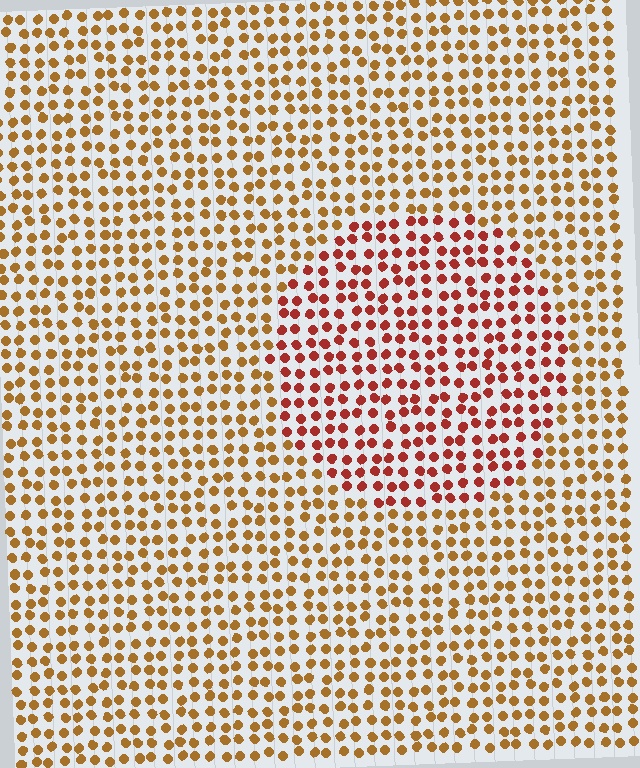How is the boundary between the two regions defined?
The boundary is defined purely by a slight shift in hue (about 33 degrees). Spacing, size, and orientation are identical on both sides.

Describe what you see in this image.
The image is filled with small brown elements in a uniform arrangement. A circle-shaped region is visible where the elements are tinted to a slightly different hue, forming a subtle color boundary.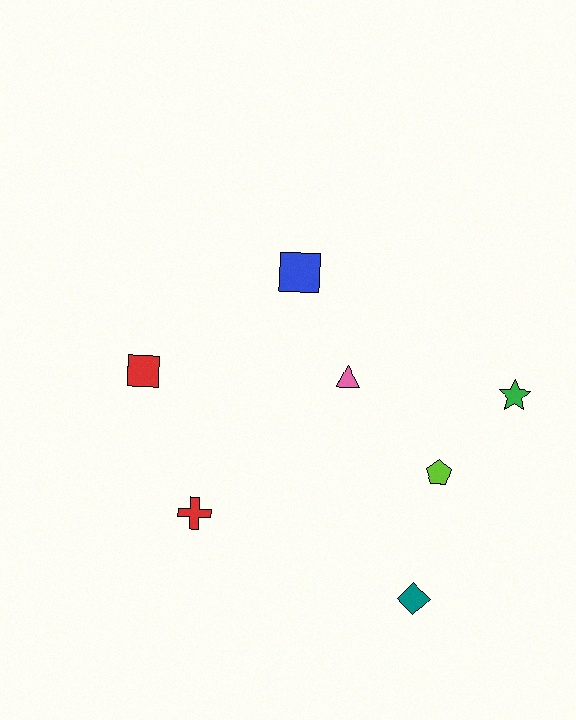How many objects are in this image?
There are 7 objects.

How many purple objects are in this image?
There are no purple objects.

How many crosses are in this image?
There is 1 cross.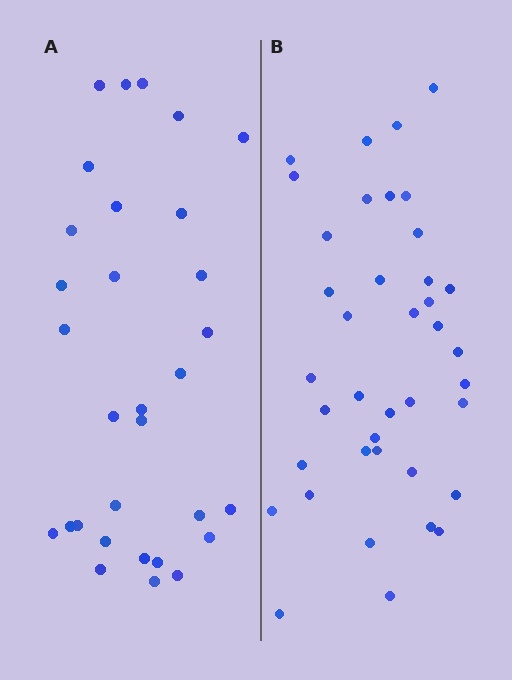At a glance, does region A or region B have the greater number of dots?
Region B (the right region) has more dots.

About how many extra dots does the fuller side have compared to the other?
Region B has roughly 8 or so more dots than region A.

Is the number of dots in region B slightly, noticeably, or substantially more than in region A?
Region B has noticeably more, but not dramatically so. The ratio is roughly 1.3 to 1.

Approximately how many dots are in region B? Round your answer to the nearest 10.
About 40 dots. (The exact count is 39, which rounds to 40.)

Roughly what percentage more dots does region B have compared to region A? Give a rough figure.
About 25% more.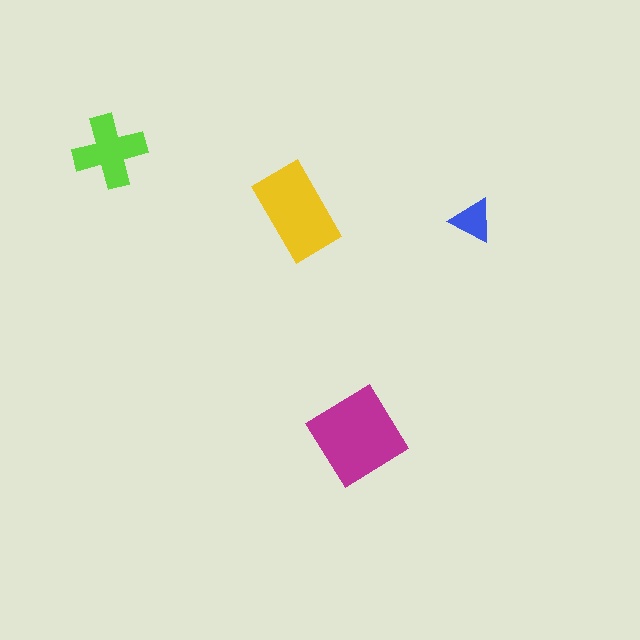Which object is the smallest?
The blue triangle.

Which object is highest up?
The lime cross is topmost.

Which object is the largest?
The magenta diamond.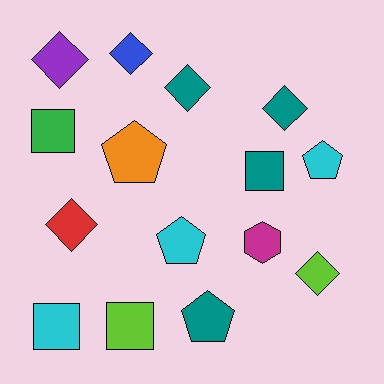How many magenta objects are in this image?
There is 1 magenta object.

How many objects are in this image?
There are 15 objects.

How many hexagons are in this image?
There is 1 hexagon.